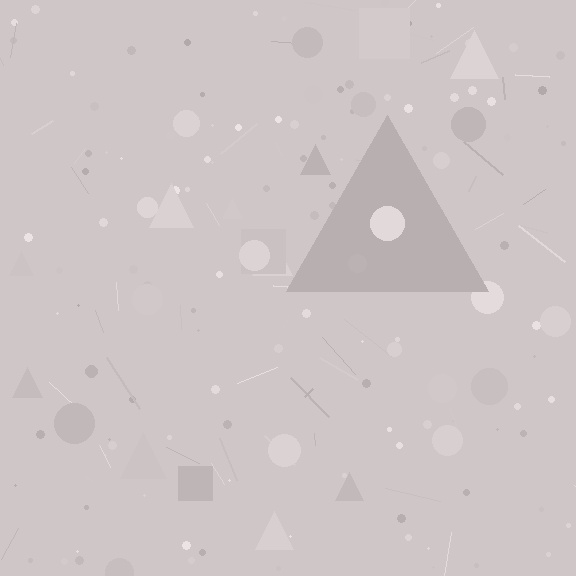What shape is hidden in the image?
A triangle is hidden in the image.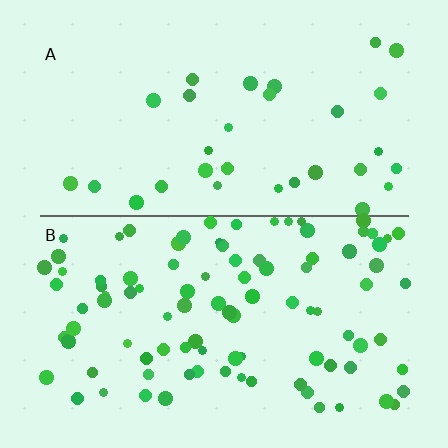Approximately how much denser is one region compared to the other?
Approximately 3.1× — region B over region A.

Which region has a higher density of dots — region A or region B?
B (the bottom).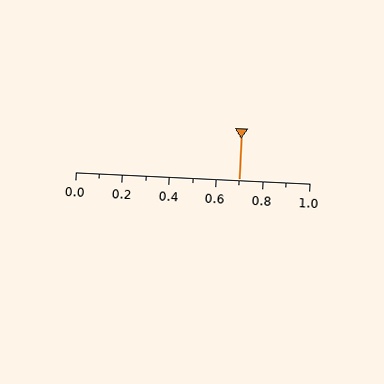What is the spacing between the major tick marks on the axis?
The major ticks are spaced 0.2 apart.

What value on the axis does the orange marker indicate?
The marker indicates approximately 0.7.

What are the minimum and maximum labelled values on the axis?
The axis runs from 0.0 to 1.0.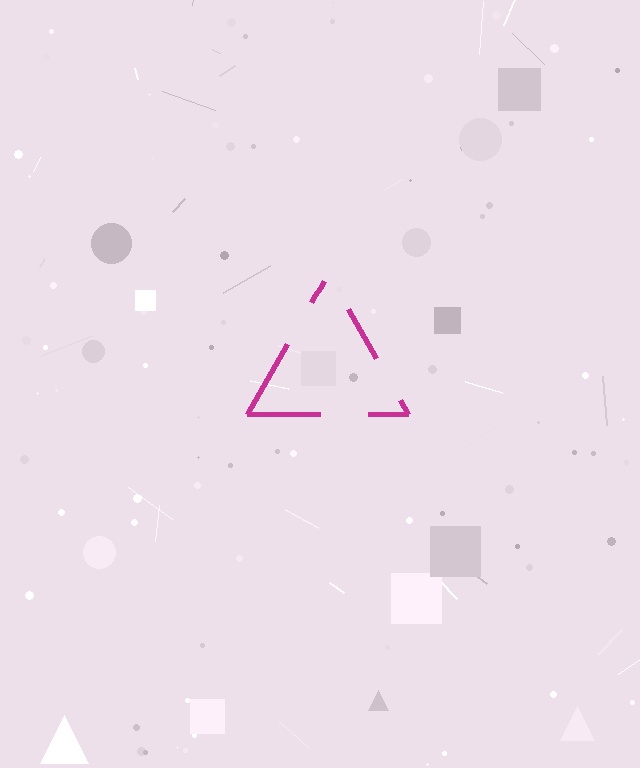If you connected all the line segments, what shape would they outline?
They would outline a triangle.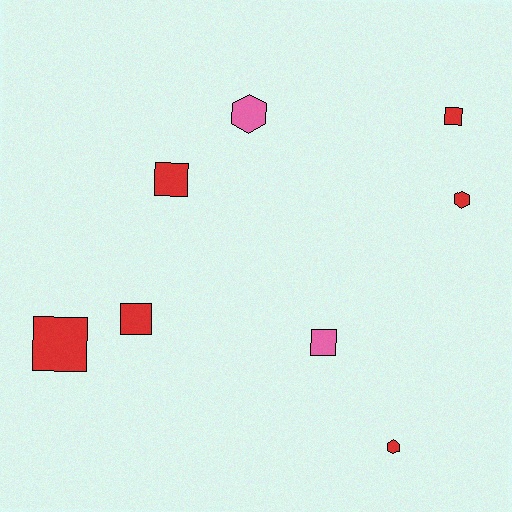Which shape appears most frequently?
Square, with 5 objects.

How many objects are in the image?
There are 8 objects.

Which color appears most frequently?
Red, with 6 objects.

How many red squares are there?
There are 4 red squares.